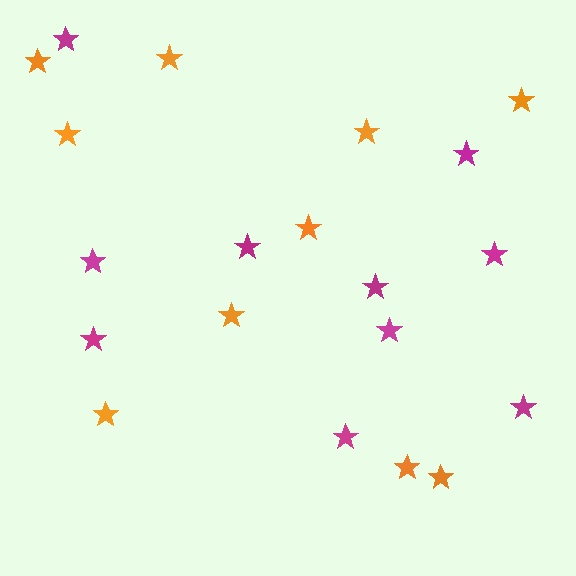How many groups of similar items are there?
There are 2 groups: one group of magenta stars (10) and one group of orange stars (10).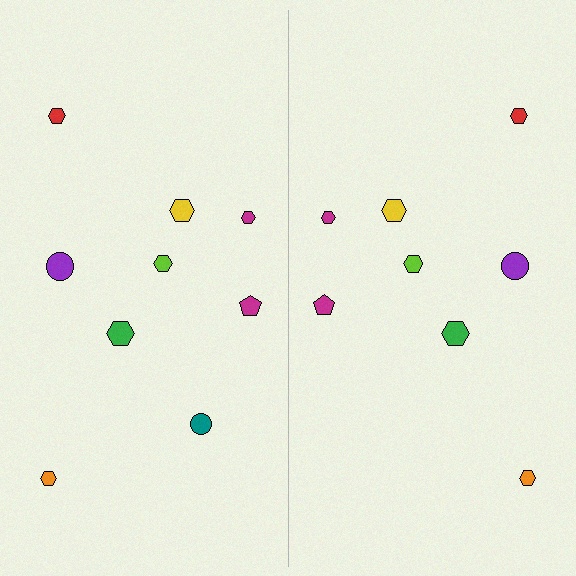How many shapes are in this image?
There are 17 shapes in this image.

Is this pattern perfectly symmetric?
No, the pattern is not perfectly symmetric. A teal circle is missing from the right side.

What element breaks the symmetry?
A teal circle is missing from the right side.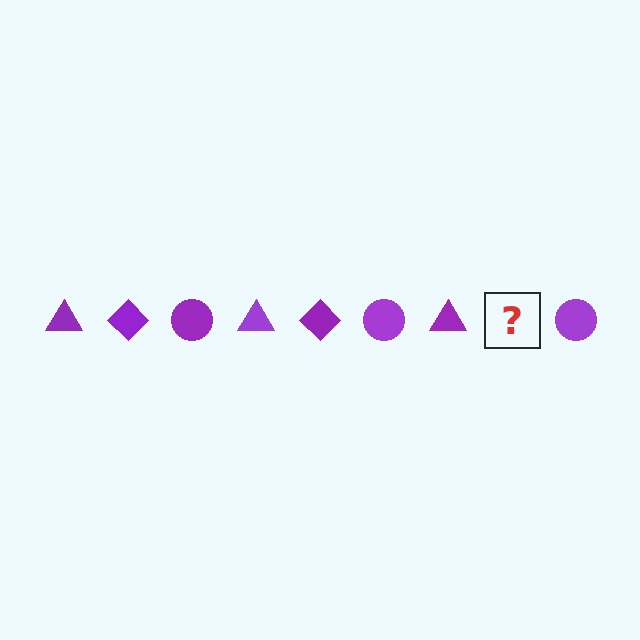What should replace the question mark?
The question mark should be replaced with a purple diamond.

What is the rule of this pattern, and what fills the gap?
The rule is that the pattern cycles through triangle, diamond, circle shapes in purple. The gap should be filled with a purple diamond.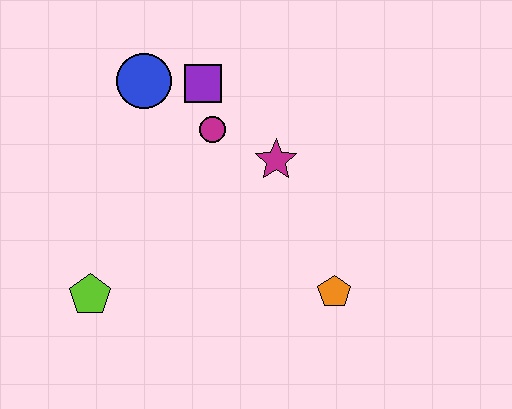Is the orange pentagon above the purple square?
No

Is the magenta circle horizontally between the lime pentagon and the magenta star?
Yes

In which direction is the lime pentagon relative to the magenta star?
The lime pentagon is to the left of the magenta star.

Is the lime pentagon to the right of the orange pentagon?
No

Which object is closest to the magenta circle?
The purple square is closest to the magenta circle.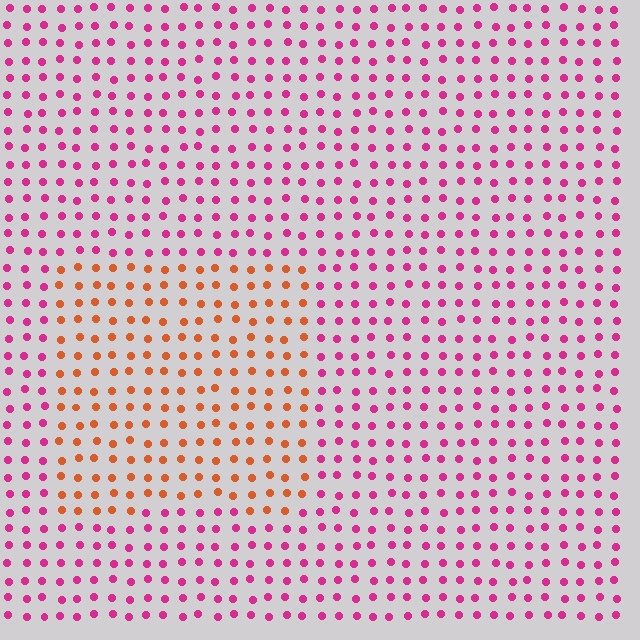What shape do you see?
I see a rectangle.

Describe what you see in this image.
The image is filled with small magenta elements in a uniform arrangement. A rectangle-shaped region is visible where the elements are tinted to a slightly different hue, forming a subtle color boundary.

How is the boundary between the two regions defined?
The boundary is defined purely by a slight shift in hue (about 52 degrees). Spacing, size, and orientation are identical on both sides.